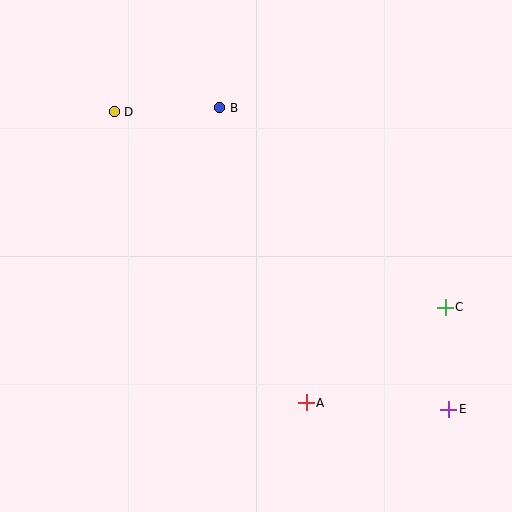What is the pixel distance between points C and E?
The distance between C and E is 102 pixels.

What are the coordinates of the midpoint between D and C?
The midpoint between D and C is at (280, 209).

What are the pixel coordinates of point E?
Point E is at (449, 409).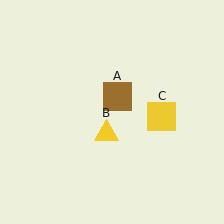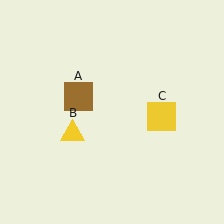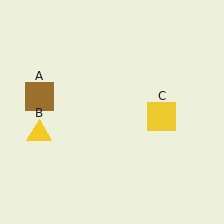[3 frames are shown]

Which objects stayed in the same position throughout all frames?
Yellow square (object C) remained stationary.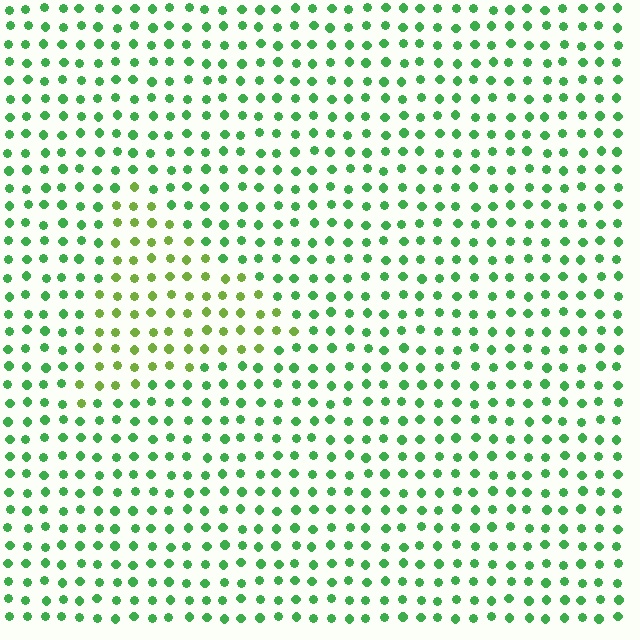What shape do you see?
I see a triangle.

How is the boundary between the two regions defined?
The boundary is defined purely by a slight shift in hue (about 37 degrees). Spacing, size, and orientation are identical on both sides.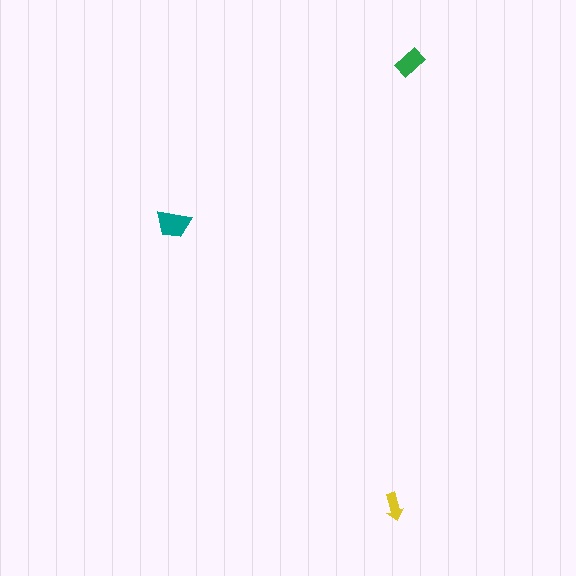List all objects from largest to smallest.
The teal trapezoid, the green rectangle, the yellow arrow.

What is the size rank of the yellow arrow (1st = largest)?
3rd.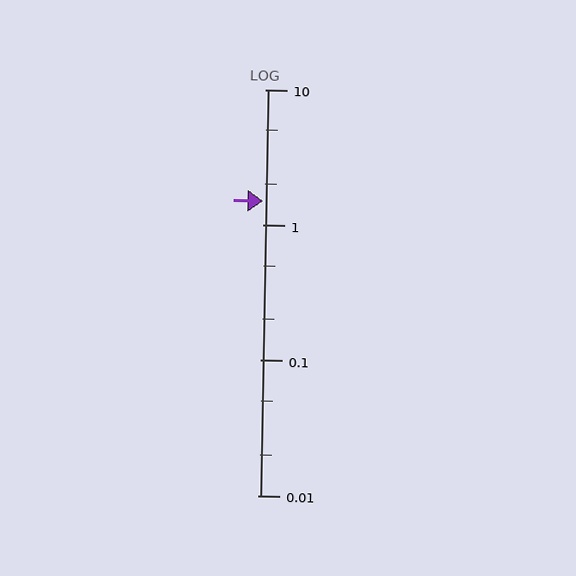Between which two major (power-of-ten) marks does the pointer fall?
The pointer is between 1 and 10.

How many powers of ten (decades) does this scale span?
The scale spans 3 decades, from 0.01 to 10.